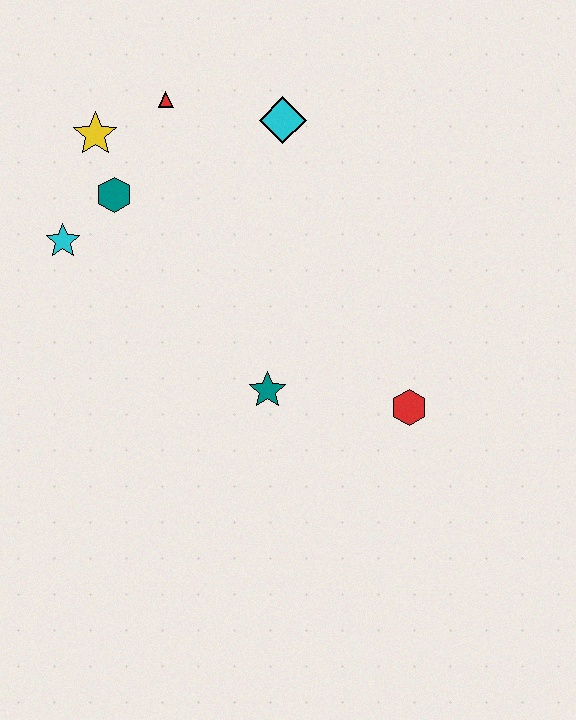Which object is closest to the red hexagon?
The teal star is closest to the red hexagon.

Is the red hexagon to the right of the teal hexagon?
Yes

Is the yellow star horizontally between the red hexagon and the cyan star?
Yes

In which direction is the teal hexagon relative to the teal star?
The teal hexagon is above the teal star.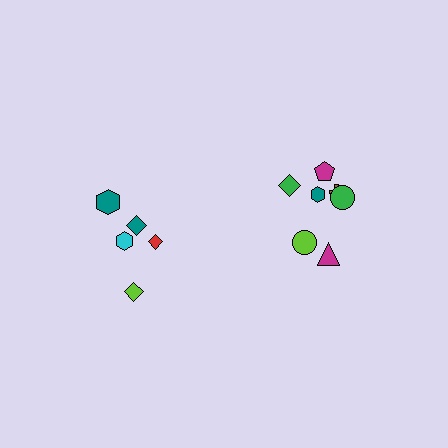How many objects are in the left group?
There are 5 objects.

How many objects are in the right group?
There are 7 objects.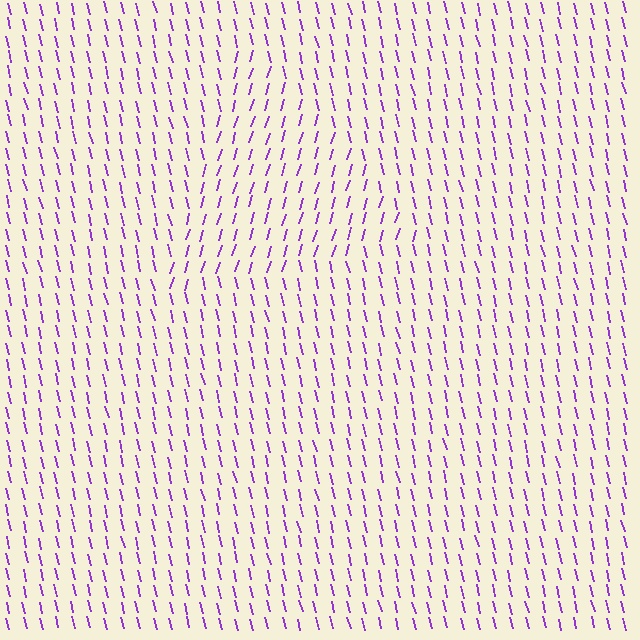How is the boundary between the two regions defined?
The boundary is defined purely by a change in line orientation (approximately 31 degrees difference). All lines are the same color and thickness.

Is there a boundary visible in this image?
Yes, there is a texture boundary formed by a change in line orientation.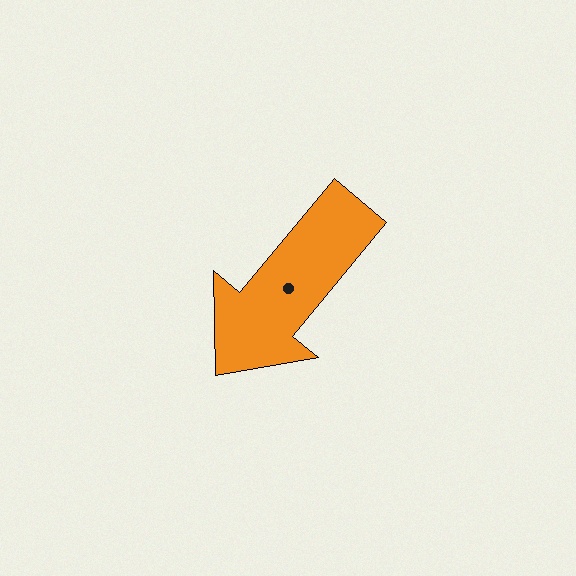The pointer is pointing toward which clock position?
Roughly 7 o'clock.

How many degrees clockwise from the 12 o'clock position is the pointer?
Approximately 220 degrees.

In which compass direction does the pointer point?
Southwest.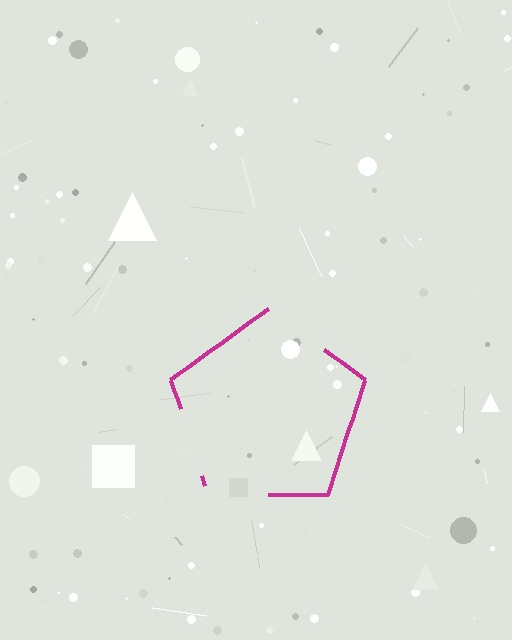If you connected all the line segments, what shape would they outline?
They would outline a pentagon.